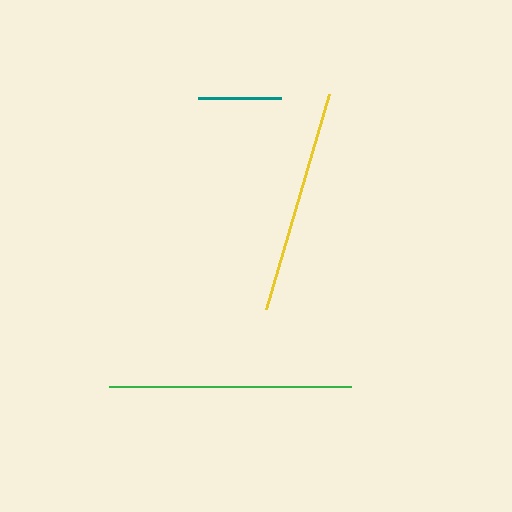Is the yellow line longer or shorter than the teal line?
The yellow line is longer than the teal line.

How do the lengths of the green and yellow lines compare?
The green and yellow lines are approximately the same length.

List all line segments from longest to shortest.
From longest to shortest: green, yellow, teal.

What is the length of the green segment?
The green segment is approximately 242 pixels long.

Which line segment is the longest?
The green line is the longest at approximately 242 pixels.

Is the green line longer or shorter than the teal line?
The green line is longer than the teal line.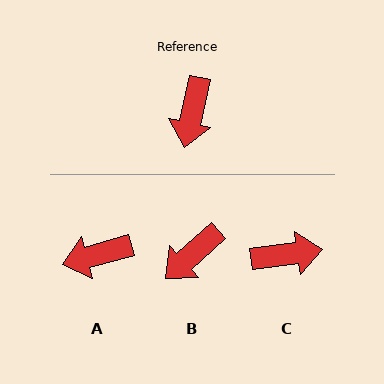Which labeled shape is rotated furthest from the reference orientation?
C, about 110 degrees away.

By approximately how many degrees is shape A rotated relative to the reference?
Approximately 62 degrees clockwise.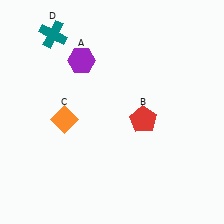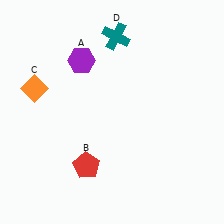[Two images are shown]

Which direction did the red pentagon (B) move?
The red pentagon (B) moved left.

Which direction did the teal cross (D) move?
The teal cross (D) moved right.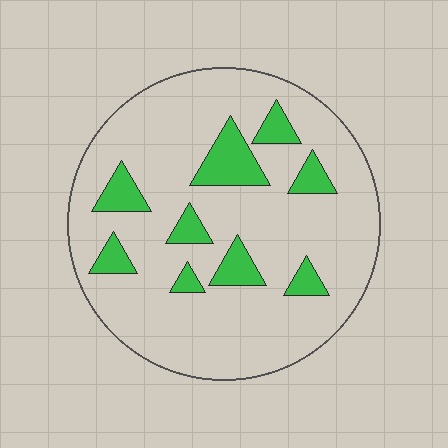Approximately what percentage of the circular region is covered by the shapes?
Approximately 15%.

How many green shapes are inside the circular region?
9.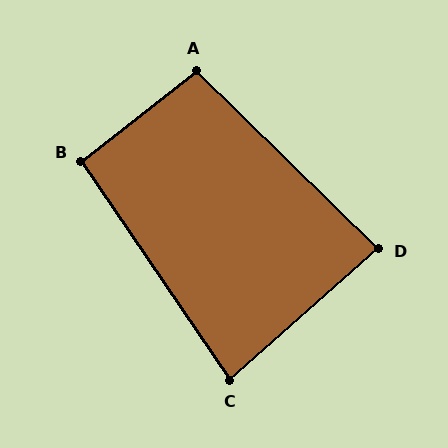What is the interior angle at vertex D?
Approximately 86 degrees (approximately right).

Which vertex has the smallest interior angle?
C, at approximately 83 degrees.